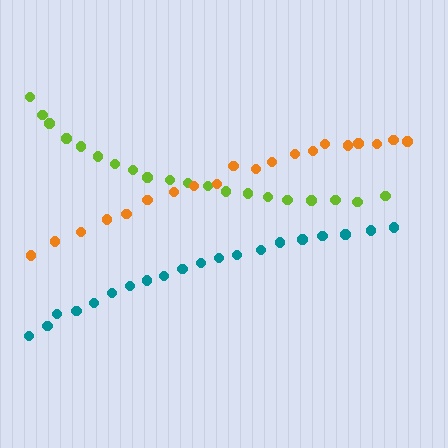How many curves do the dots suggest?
There are 3 distinct paths.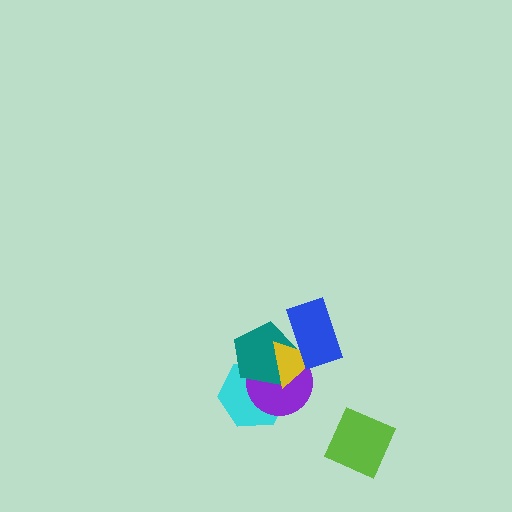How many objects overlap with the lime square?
0 objects overlap with the lime square.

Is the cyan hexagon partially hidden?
Yes, it is partially covered by another shape.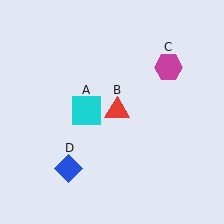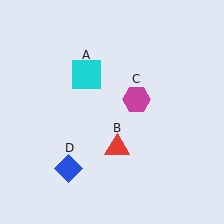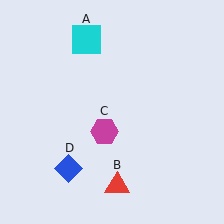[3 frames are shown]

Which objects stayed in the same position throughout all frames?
Blue diamond (object D) remained stationary.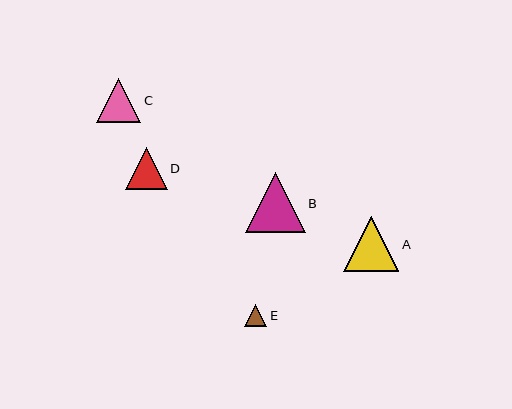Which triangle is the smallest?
Triangle E is the smallest with a size of approximately 22 pixels.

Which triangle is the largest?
Triangle B is the largest with a size of approximately 60 pixels.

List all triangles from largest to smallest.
From largest to smallest: B, A, C, D, E.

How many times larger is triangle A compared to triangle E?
Triangle A is approximately 2.4 times the size of triangle E.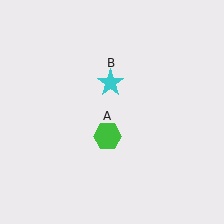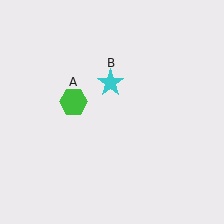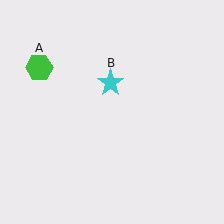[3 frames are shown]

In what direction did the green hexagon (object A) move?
The green hexagon (object A) moved up and to the left.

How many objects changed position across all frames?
1 object changed position: green hexagon (object A).